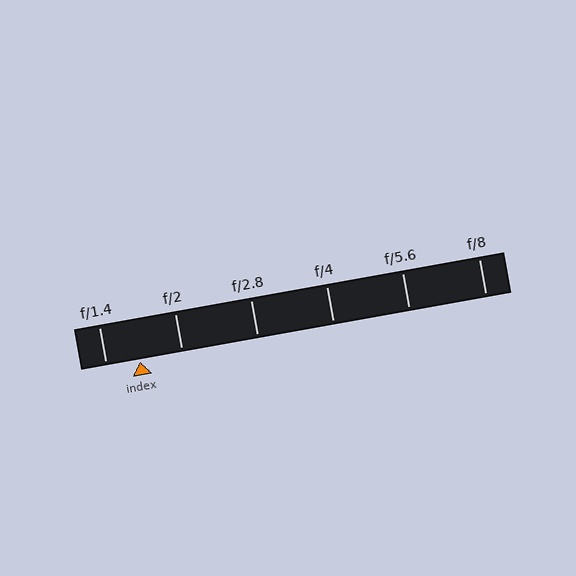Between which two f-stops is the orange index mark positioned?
The index mark is between f/1.4 and f/2.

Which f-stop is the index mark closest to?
The index mark is closest to f/1.4.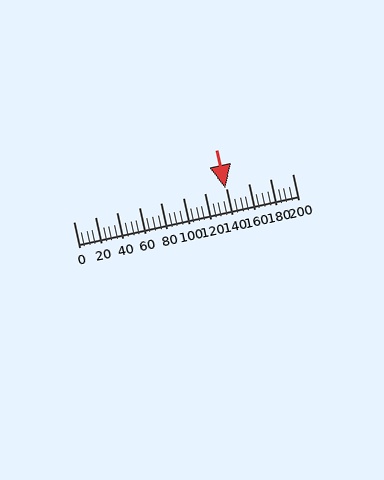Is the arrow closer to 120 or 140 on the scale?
The arrow is closer to 140.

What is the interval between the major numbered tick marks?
The major tick marks are spaced 20 units apart.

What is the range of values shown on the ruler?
The ruler shows values from 0 to 200.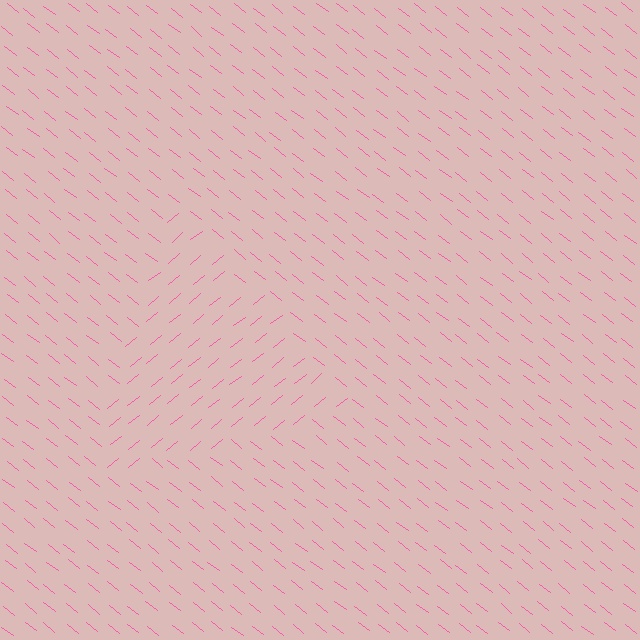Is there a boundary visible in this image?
Yes, there is a texture boundary formed by a change in line orientation.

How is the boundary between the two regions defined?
The boundary is defined purely by a change in line orientation (approximately 77 degrees difference). All lines are the same color and thickness.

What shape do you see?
I see a triangle.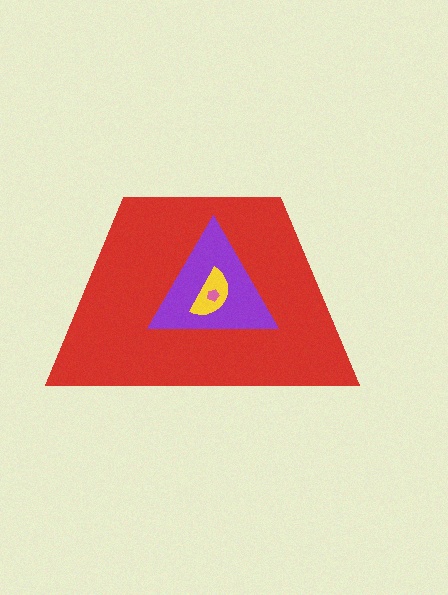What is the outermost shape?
The red trapezoid.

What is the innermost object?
The pink pentagon.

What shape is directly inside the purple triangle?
The yellow semicircle.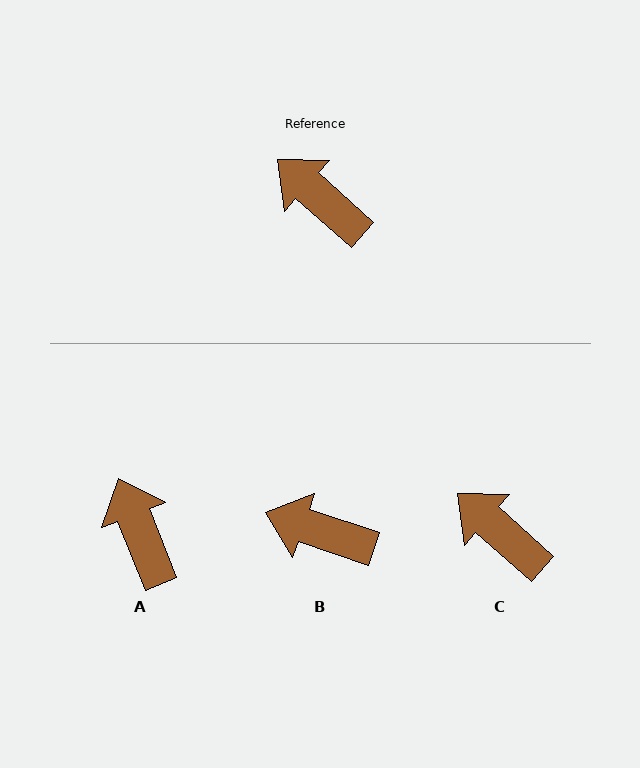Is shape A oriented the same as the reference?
No, it is off by about 27 degrees.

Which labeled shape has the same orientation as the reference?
C.